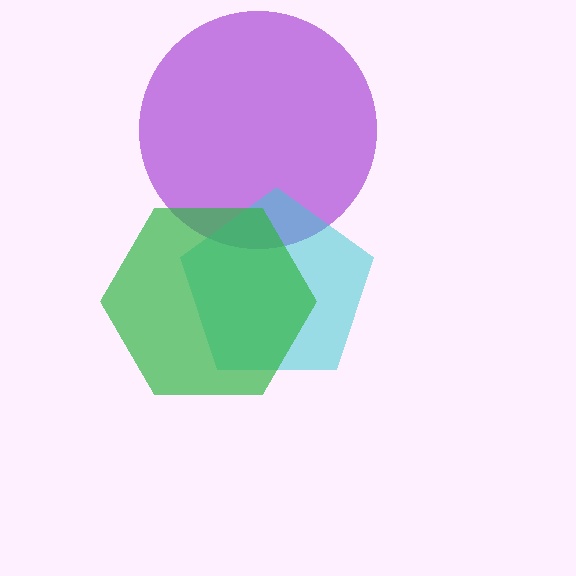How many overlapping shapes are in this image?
There are 3 overlapping shapes in the image.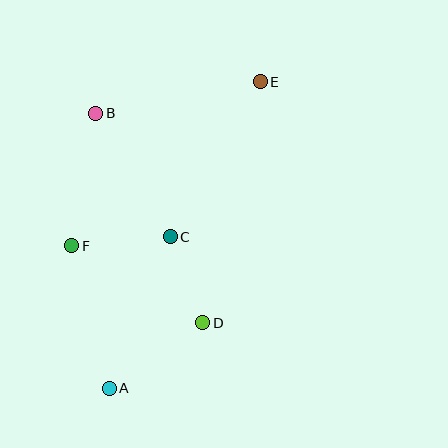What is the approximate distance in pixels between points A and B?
The distance between A and B is approximately 275 pixels.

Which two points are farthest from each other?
Points A and E are farthest from each other.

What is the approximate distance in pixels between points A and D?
The distance between A and D is approximately 114 pixels.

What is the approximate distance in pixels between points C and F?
The distance between C and F is approximately 99 pixels.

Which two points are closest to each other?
Points C and D are closest to each other.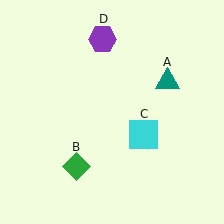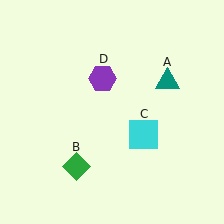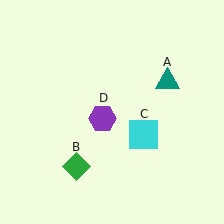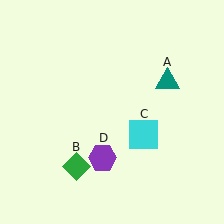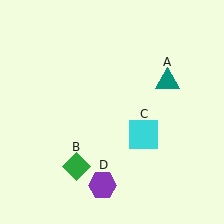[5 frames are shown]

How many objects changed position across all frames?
1 object changed position: purple hexagon (object D).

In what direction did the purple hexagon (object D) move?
The purple hexagon (object D) moved down.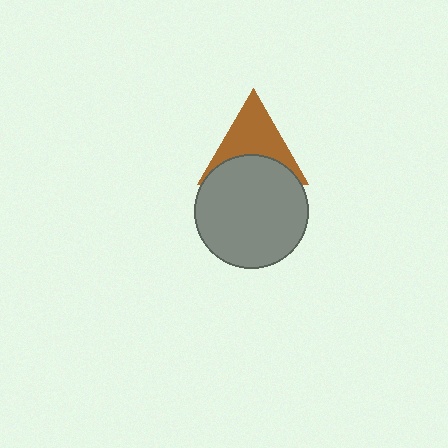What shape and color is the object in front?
The object in front is a gray circle.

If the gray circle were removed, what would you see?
You would see the complete brown triangle.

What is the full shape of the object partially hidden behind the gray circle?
The partially hidden object is a brown triangle.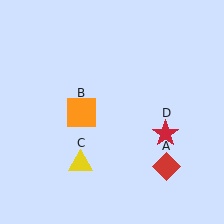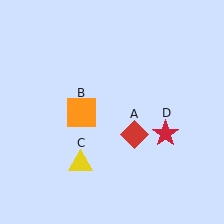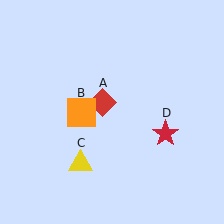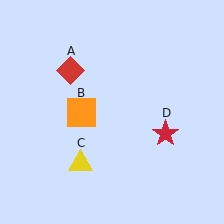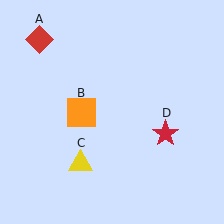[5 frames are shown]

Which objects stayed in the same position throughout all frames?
Orange square (object B) and yellow triangle (object C) and red star (object D) remained stationary.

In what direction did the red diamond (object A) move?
The red diamond (object A) moved up and to the left.